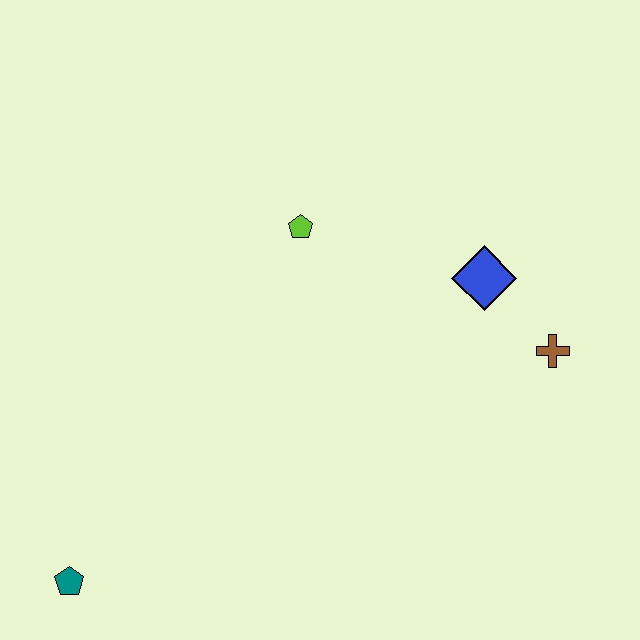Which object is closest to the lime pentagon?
The blue diamond is closest to the lime pentagon.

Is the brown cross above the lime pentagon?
No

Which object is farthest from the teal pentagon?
The brown cross is farthest from the teal pentagon.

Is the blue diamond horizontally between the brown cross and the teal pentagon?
Yes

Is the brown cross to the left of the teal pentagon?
No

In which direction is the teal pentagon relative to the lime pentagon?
The teal pentagon is below the lime pentagon.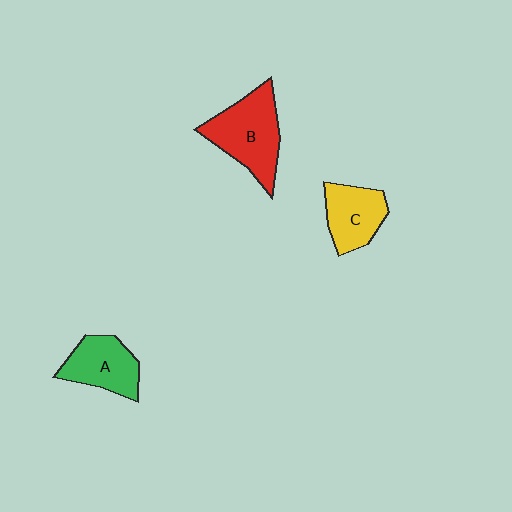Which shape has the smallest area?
Shape C (yellow).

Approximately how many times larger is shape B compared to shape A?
Approximately 1.4 times.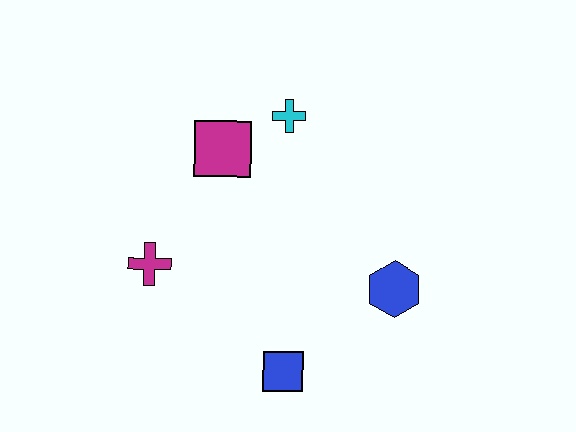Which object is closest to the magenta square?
The cyan cross is closest to the magenta square.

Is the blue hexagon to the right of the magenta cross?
Yes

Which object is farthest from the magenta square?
The blue square is farthest from the magenta square.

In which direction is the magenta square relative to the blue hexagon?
The magenta square is to the left of the blue hexagon.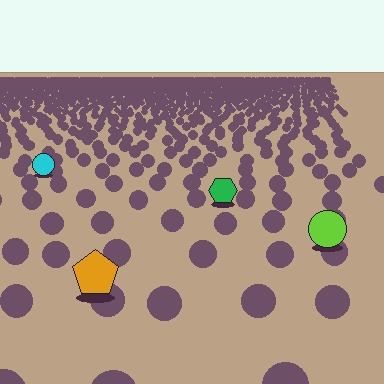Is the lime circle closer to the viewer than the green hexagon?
Yes. The lime circle is closer — you can tell from the texture gradient: the ground texture is coarser near it.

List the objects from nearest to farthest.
From nearest to farthest: the orange pentagon, the lime circle, the green hexagon, the cyan circle.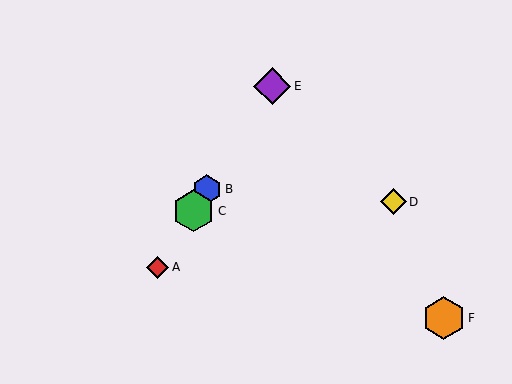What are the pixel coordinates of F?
Object F is at (444, 318).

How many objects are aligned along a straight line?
4 objects (A, B, C, E) are aligned along a straight line.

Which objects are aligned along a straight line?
Objects A, B, C, E are aligned along a straight line.